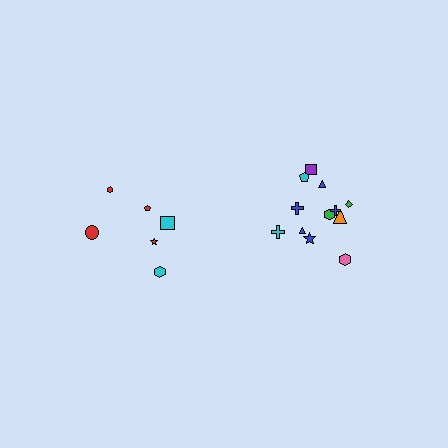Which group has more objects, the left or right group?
The right group.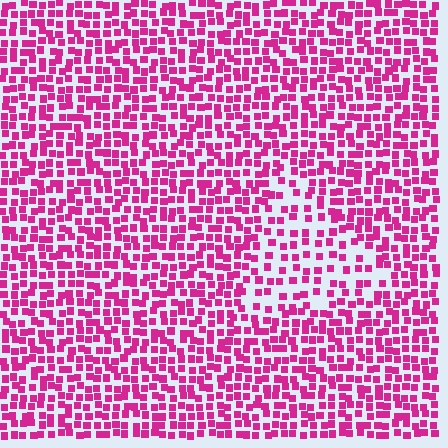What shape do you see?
I see a triangle.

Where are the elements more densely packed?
The elements are more densely packed outside the triangle boundary.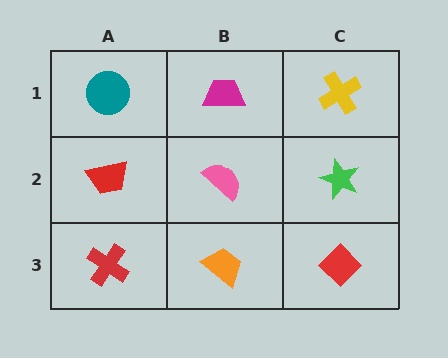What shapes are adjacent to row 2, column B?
A magenta trapezoid (row 1, column B), an orange trapezoid (row 3, column B), a red trapezoid (row 2, column A), a green star (row 2, column C).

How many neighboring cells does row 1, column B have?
3.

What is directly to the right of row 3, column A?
An orange trapezoid.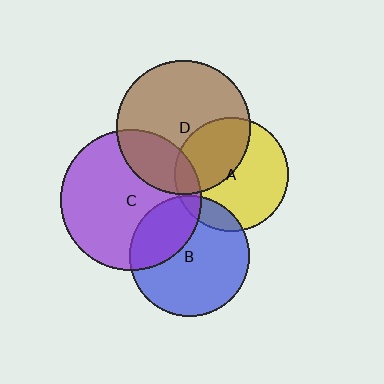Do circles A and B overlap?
Yes.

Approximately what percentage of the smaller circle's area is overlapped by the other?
Approximately 15%.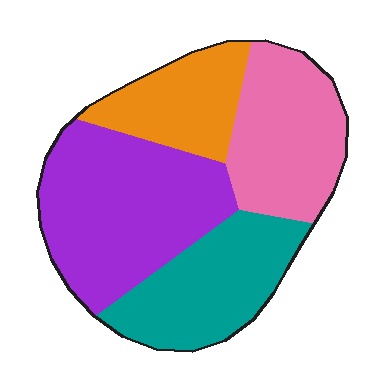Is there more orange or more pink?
Pink.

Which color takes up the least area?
Orange, at roughly 15%.